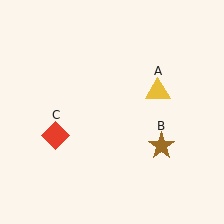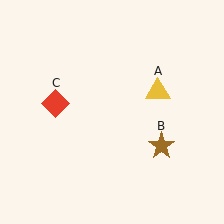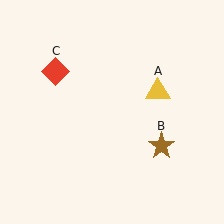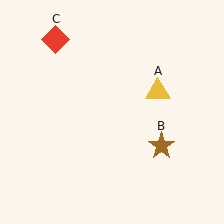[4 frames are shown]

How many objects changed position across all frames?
1 object changed position: red diamond (object C).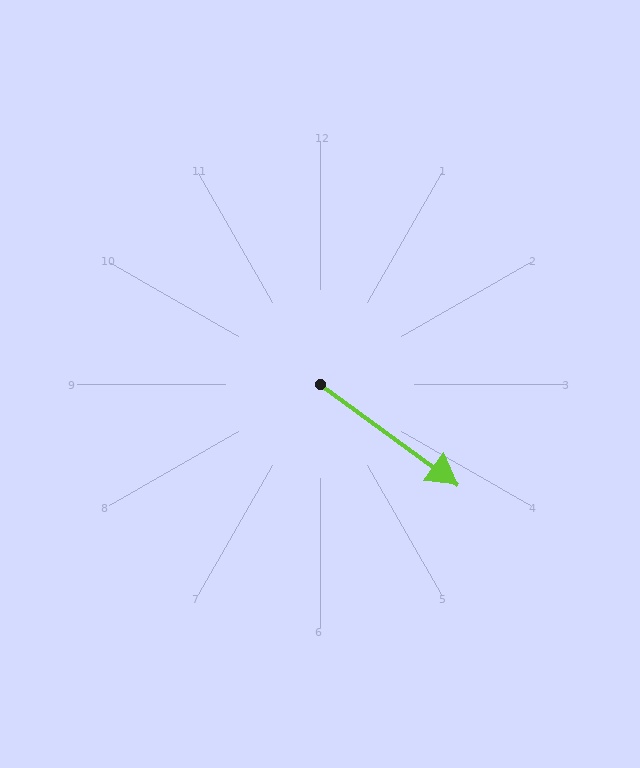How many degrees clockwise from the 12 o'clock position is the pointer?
Approximately 126 degrees.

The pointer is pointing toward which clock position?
Roughly 4 o'clock.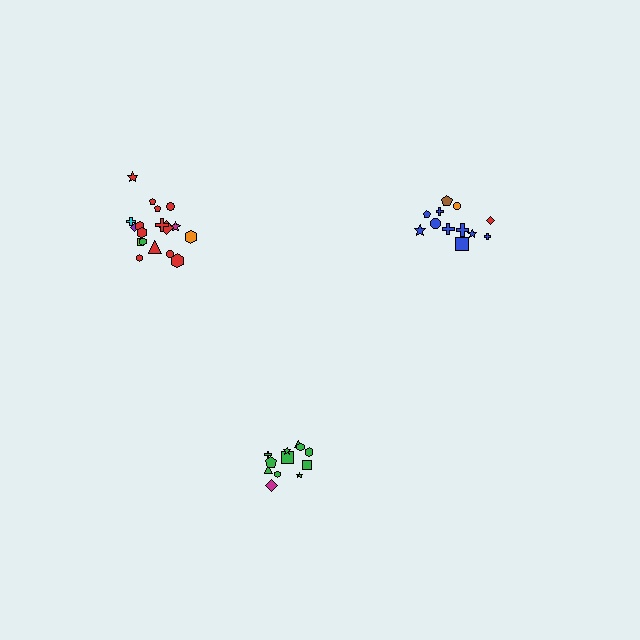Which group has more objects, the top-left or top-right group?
The top-left group.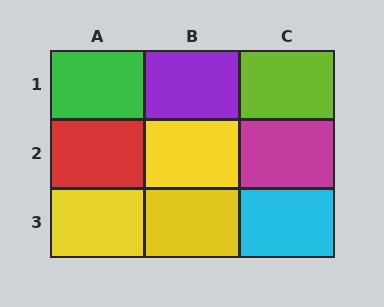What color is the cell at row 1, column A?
Green.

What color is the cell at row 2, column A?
Red.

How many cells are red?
1 cell is red.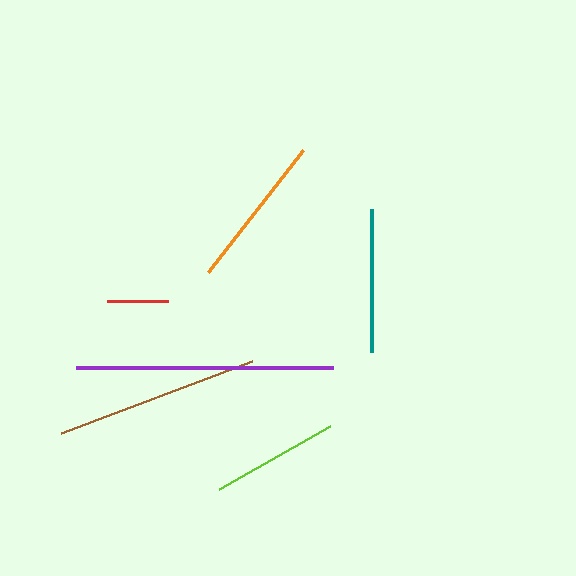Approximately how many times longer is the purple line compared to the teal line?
The purple line is approximately 1.8 times the length of the teal line.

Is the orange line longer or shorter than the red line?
The orange line is longer than the red line.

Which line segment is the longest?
The purple line is the longest at approximately 258 pixels.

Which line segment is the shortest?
The red line is the shortest at approximately 62 pixels.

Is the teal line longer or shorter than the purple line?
The purple line is longer than the teal line.